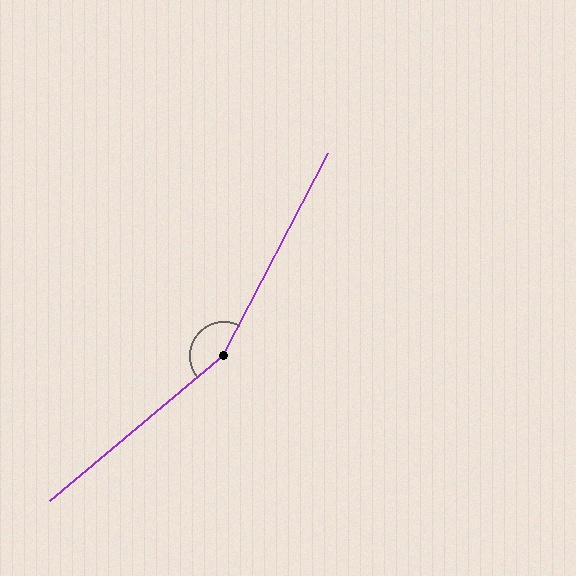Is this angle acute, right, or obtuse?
It is obtuse.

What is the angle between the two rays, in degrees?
Approximately 157 degrees.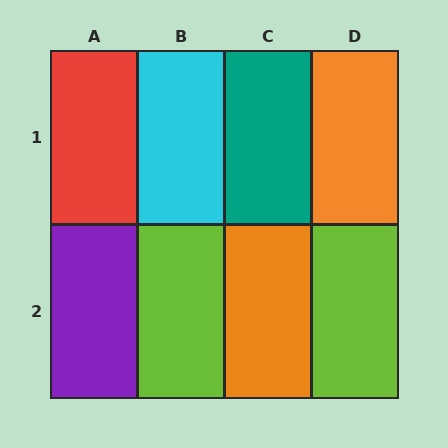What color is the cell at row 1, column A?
Red.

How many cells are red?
1 cell is red.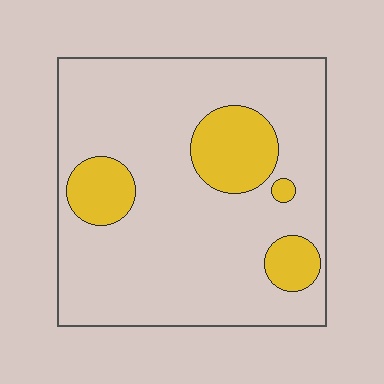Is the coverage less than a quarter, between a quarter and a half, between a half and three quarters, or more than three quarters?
Less than a quarter.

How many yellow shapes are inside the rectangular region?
4.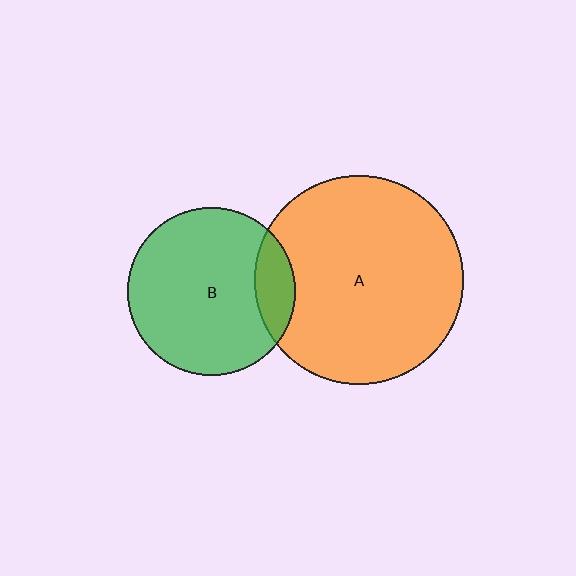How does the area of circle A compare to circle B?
Approximately 1.5 times.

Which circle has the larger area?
Circle A (orange).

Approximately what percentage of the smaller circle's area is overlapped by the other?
Approximately 15%.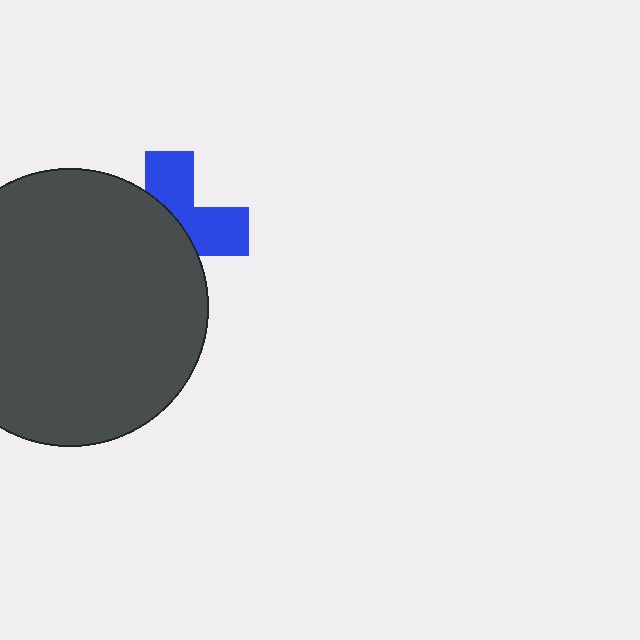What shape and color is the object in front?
The object in front is a dark gray circle.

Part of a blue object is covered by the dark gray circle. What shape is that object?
It is a cross.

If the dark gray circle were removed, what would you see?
You would see the complete blue cross.